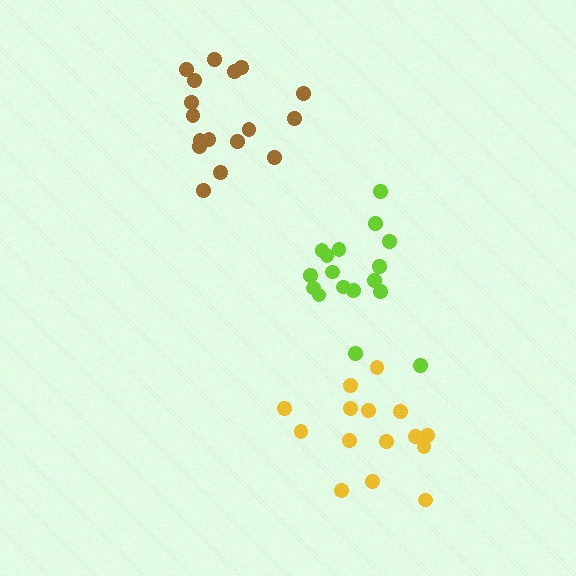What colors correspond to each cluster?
The clusters are colored: brown, yellow, lime.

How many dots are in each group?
Group 1: 17 dots, Group 2: 15 dots, Group 3: 17 dots (49 total).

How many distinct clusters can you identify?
There are 3 distinct clusters.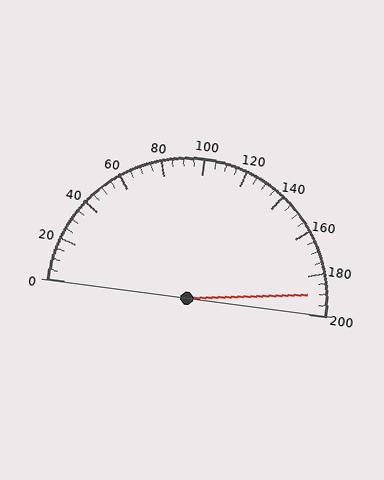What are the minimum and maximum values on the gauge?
The gauge ranges from 0 to 200.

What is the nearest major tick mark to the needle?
The nearest major tick mark is 200.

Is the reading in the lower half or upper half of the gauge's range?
The reading is in the upper half of the range (0 to 200).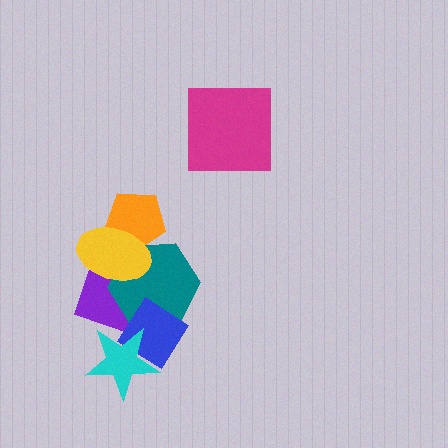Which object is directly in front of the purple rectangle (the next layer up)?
The teal hexagon is directly in front of the purple rectangle.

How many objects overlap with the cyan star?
2 objects overlap with the cyan star.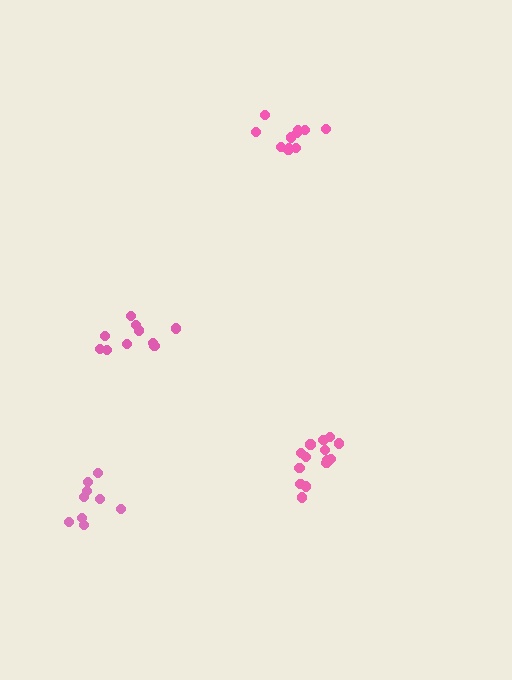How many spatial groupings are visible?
There are 4 spatial groupings.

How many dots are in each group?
Group 1: 11 dots, Group 2: 9 dots, Group 3: 10 dots, Group 4: 14 dots (44 total).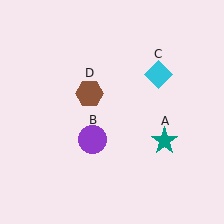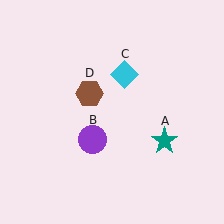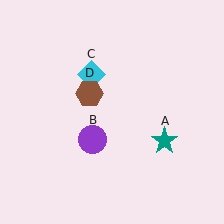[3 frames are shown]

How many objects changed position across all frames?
1 object changed position: cyan diamond (object C).